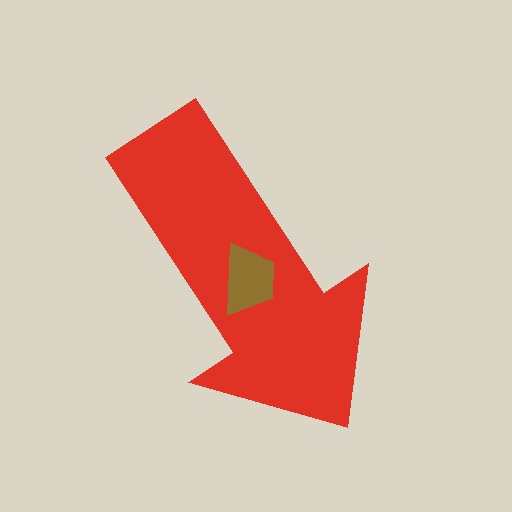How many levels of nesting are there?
2.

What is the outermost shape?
The red arrow.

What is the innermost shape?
The brown trapezoid.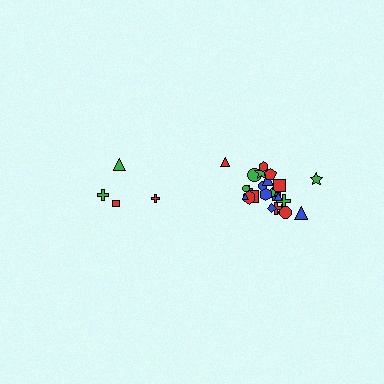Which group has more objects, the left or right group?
The right group.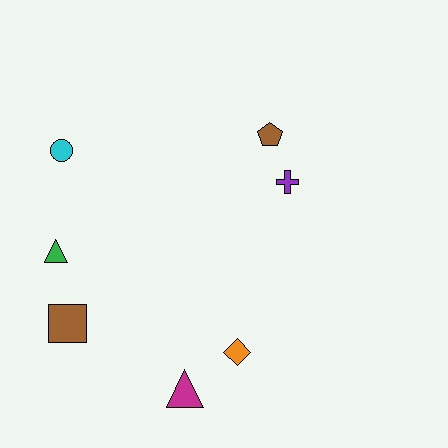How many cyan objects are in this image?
There is 1 cyan object.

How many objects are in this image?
There are 7 objects.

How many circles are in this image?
There is 1 circle.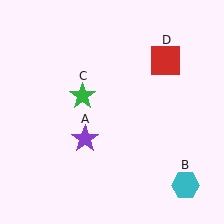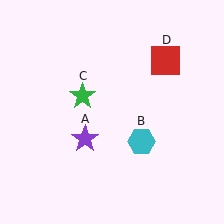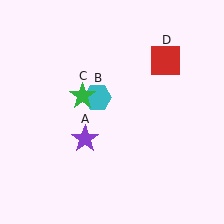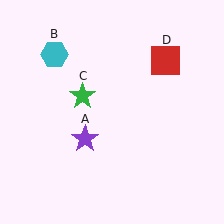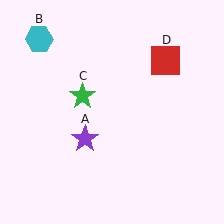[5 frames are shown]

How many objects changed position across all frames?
1 object changed position: cyan hexagon (object B).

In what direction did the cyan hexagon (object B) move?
The cyan hexagon (object B) moved up and to the left.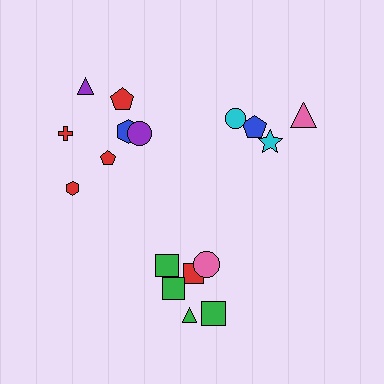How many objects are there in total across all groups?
There are 17 objects.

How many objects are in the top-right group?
There are 4 objects.